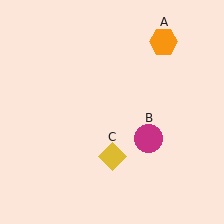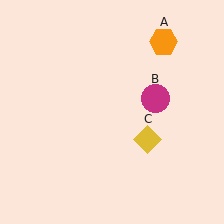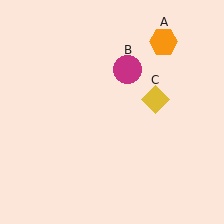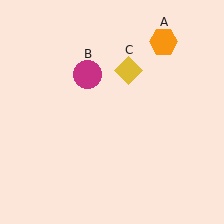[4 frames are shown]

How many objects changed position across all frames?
2 objects changed position: magenta circle (object B), yellow diamond (object C).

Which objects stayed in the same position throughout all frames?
Orange hexagon (object A) remained stationary.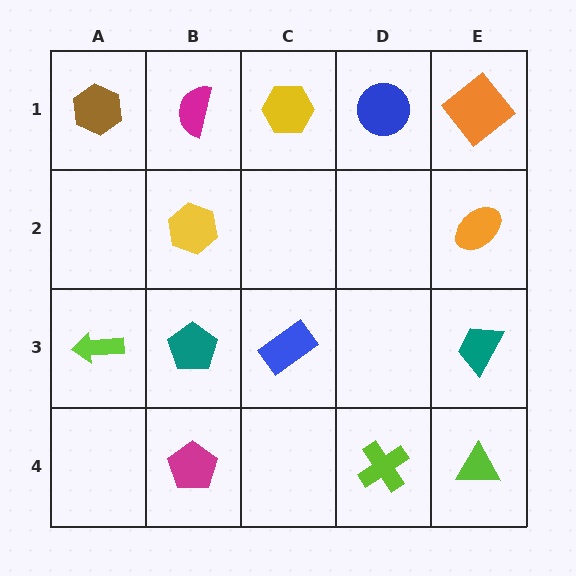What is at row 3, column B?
A teal pentagon.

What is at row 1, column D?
A blue circle.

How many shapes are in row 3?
4 shapes.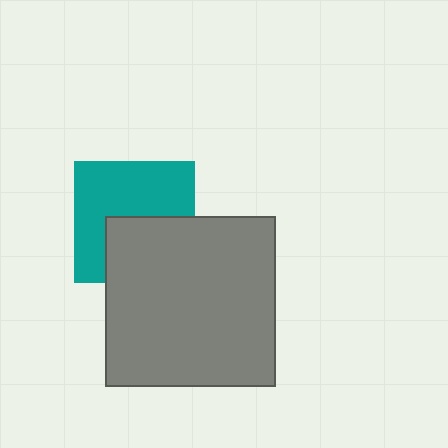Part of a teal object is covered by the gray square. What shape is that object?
It is a square.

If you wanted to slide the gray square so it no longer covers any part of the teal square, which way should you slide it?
Slide it down — that is the most direct way to separate the two shapes.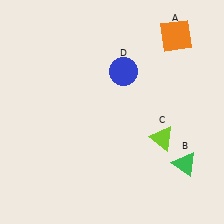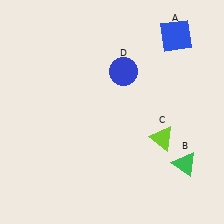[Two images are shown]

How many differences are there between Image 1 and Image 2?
There is 1 difference between the two images.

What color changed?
The square (A) changed from orange in Image 1 to blue in Image 2.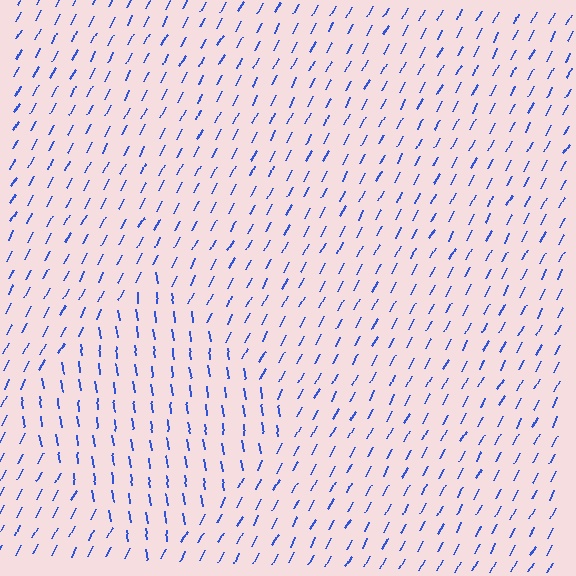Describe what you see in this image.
The image is filled with small blue line segments. A diamond region in the image has lines oriented differently from the surrounding lines, creating a visible texture boundary.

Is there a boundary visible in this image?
Yes, there is a texture boundary formed by a change in line orientation.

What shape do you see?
I see a diamond.